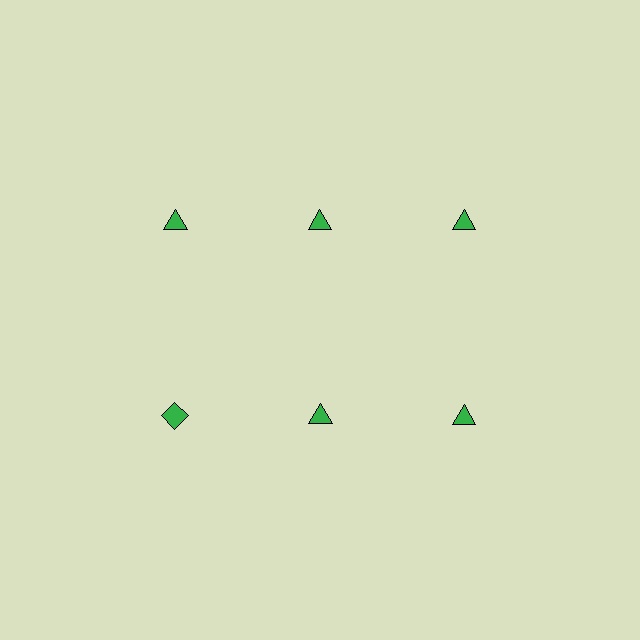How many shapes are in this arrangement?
There are 6 shapes arranged in a grid pattern.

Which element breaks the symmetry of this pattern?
The green diamond in the second row, leftmost column breaks the symmetry. All other shapes are green triangles.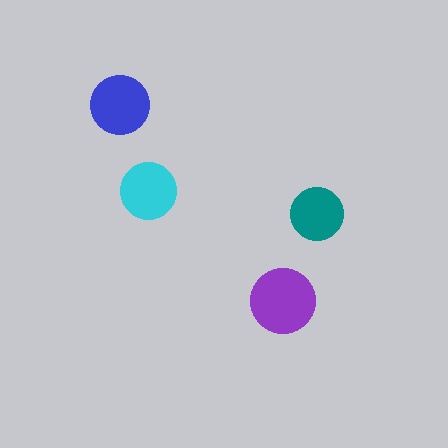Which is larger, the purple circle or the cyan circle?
The purple one.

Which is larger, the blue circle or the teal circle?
The blue one.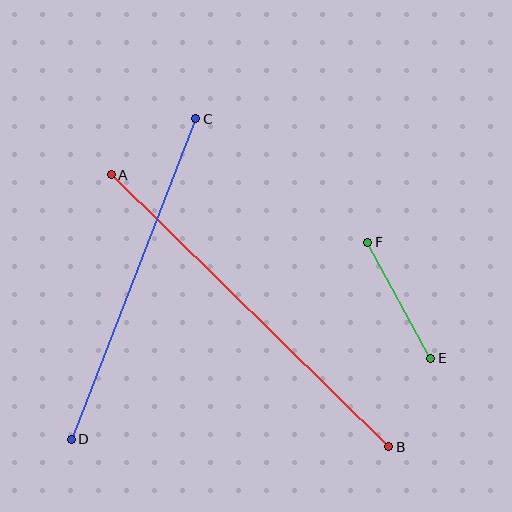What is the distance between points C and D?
The distance is approximately 344 pixels.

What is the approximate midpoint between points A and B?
The midpoint is at approximately (250, 311) pixels.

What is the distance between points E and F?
The distance is approximately 132 pixels.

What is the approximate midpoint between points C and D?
The midpoint is at approximately (134, 279) pixels.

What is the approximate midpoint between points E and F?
The midpoint is at approximately (399, 300) pixels.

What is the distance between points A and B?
The distance is approximately 388 pixels.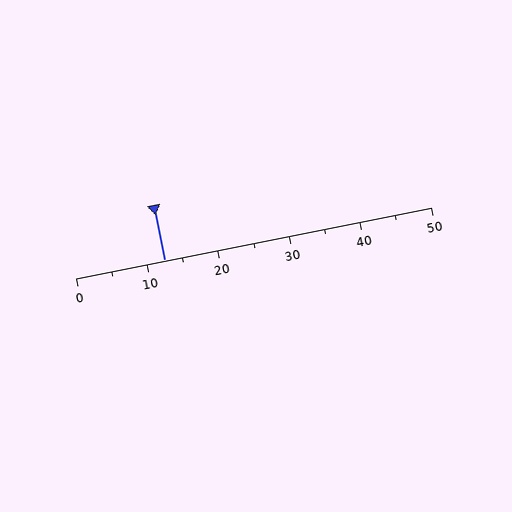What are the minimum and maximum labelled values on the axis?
The axis runs from 0 to 50.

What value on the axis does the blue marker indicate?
The marker indicates approximately 12.5.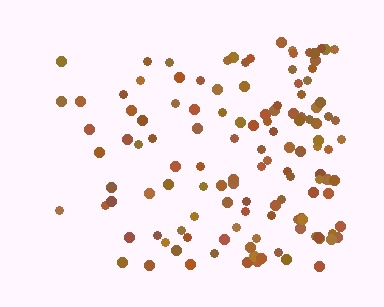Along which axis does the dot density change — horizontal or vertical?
Horizontal.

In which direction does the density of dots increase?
From left to right, with the right side densest.